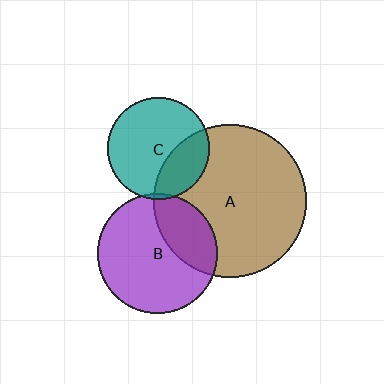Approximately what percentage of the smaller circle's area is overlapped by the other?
Approximately 30%.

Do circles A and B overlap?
Yes.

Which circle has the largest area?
Circle A (brown).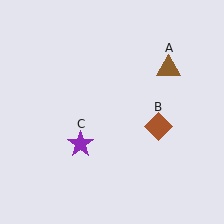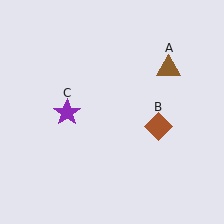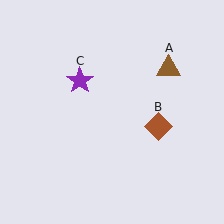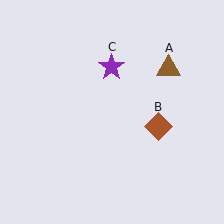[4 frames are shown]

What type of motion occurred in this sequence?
The purple star (object C) rotated clockwise around the center of the scene.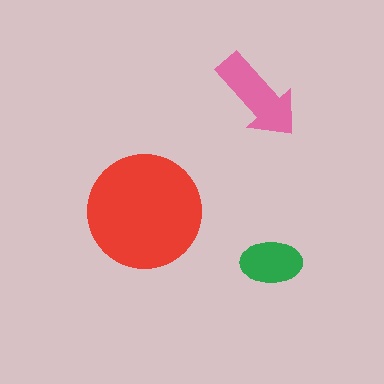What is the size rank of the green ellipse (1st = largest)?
3rd.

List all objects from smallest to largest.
The green ellipse, the pink arrow, the red circle.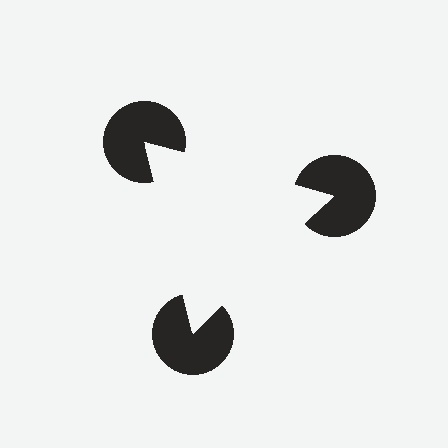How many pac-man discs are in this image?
There are 3 — one at each vertex of the illusory triangle.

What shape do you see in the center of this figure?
An illusory triangle — its edges are inferred from the aligned wedge cuts in the pac-man discs, not physically drawn.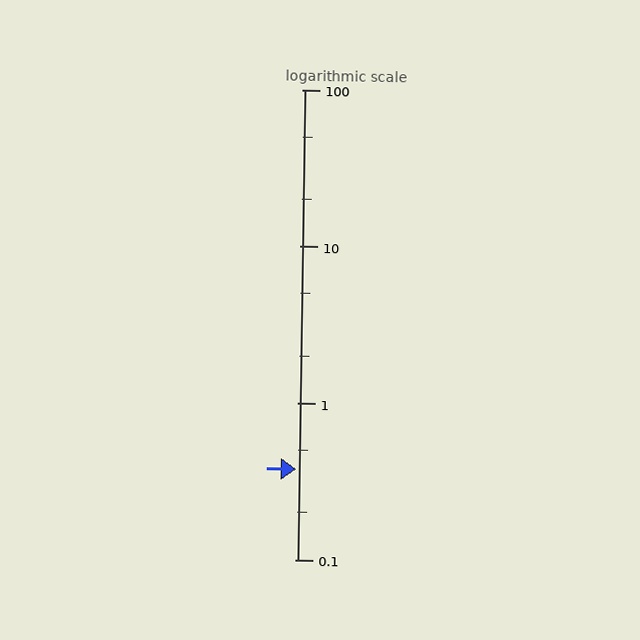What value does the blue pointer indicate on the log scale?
The pointer indicates approximately 0.38.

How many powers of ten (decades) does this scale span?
The scale spans 3 decades, from 0.1 to 100.